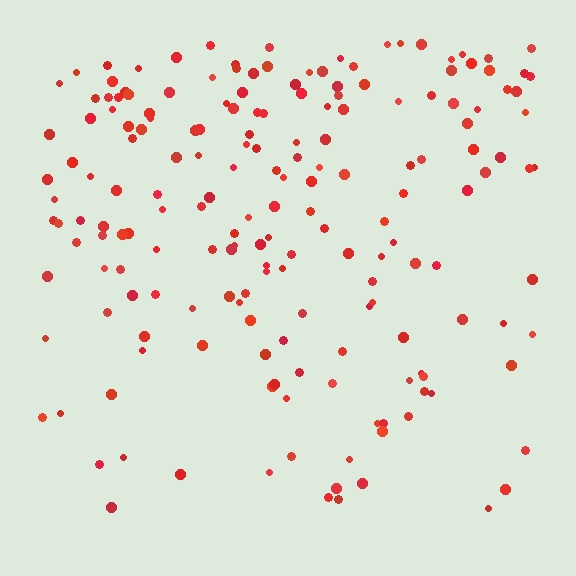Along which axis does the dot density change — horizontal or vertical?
Vertical.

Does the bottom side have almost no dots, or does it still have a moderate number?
Still a moderate number, just noticeably fewer than the top.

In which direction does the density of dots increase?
From bottom to top, with the top side densest.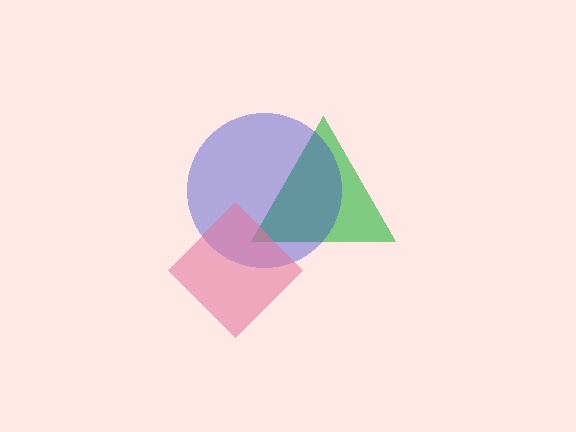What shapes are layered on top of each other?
The layered shapes are: a green triangle, a blue circle, a pink diamond.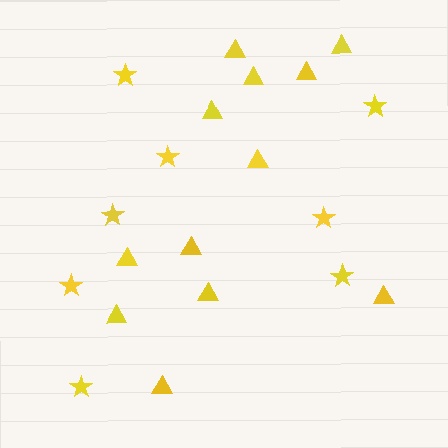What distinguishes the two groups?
There are 2 groups: one group of stars (8) and one group of triangles (12).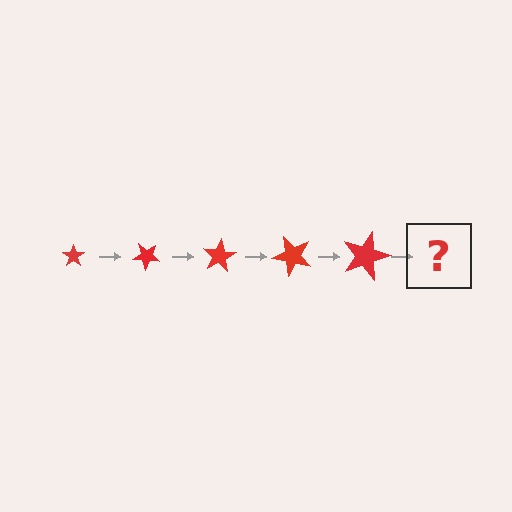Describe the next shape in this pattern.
It should be a star, larger than the previous one and rotated 200 degrees from the start.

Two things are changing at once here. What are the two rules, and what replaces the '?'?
The two rules are that the star grows larger each step and it rotates 40 degrees each step. The '?' should be a star, larger than the previous one and rotated 200 degrees from the start.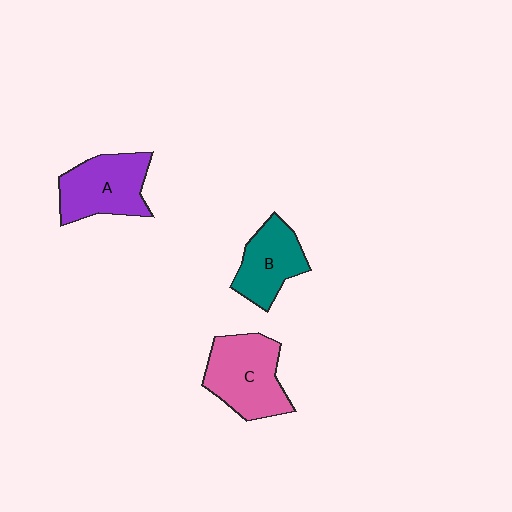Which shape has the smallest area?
Shape B (teal).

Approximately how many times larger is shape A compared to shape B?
Approximately 1.2 times.